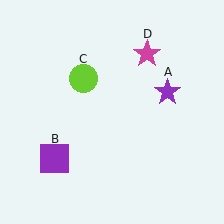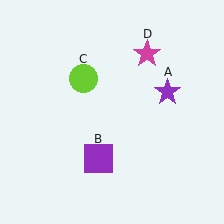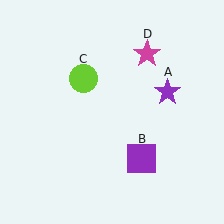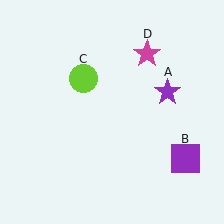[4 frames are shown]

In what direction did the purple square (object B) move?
The purple square (object B) moved right.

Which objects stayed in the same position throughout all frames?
Purple star (object A) and lime circle (object C) and magenta star (object D) remained stationary.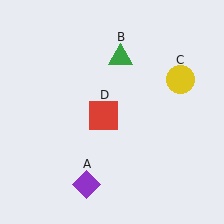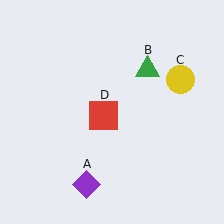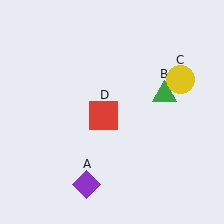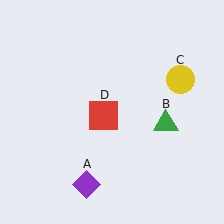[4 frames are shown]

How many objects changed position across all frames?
1 object changed position: green triangle (object B).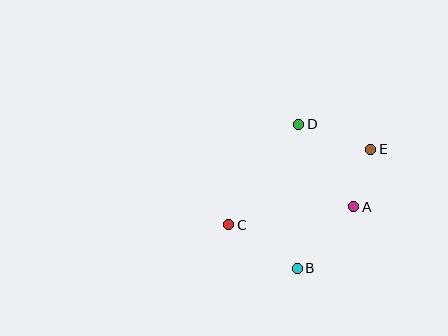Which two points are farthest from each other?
Points C and E are farthest from each other.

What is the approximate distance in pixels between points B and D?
The distance between B and D is approximately 144 pixels.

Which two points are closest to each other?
Points A and E are closest to each other.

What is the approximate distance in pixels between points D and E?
The distance between D and E is approximately 76 pixels.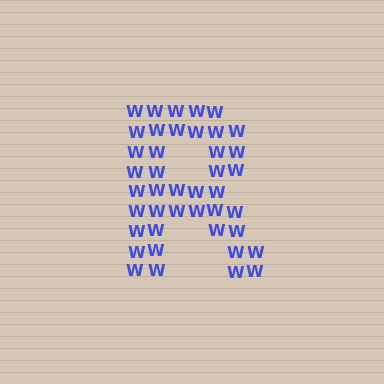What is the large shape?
The large shape is the letter R.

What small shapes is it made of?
It is made of small letter W's.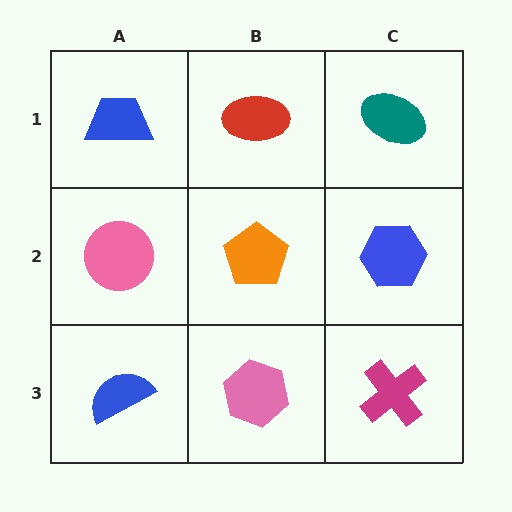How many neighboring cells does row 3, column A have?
2.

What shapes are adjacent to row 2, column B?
A red ellipse (row 1, column B), a pink hexagon (row 3, column B), a pink circle (row 2, column A), a blue hexagon (row 2, column C).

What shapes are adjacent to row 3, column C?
A blue hexagon (row 2, column C), a pink hexagon (row 3, column B).